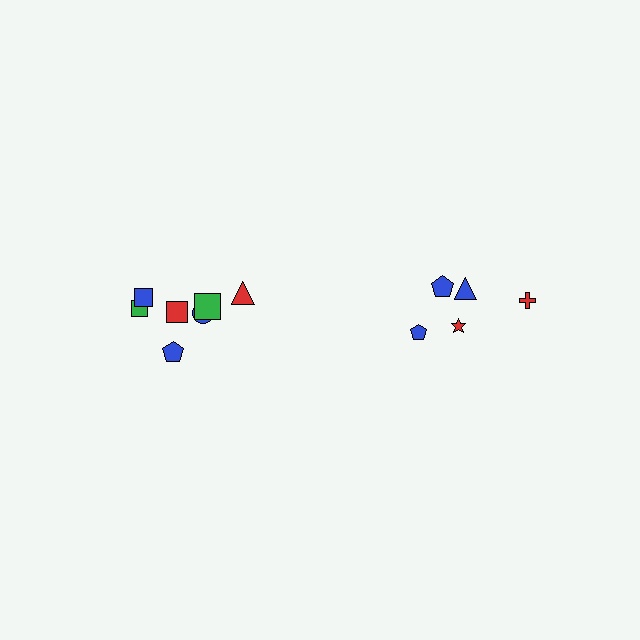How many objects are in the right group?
There are 5 objects.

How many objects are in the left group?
There are 7 objects.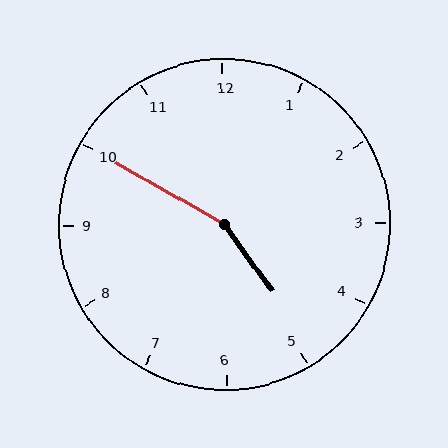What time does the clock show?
4:50.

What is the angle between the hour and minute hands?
Approximately 155 degrees.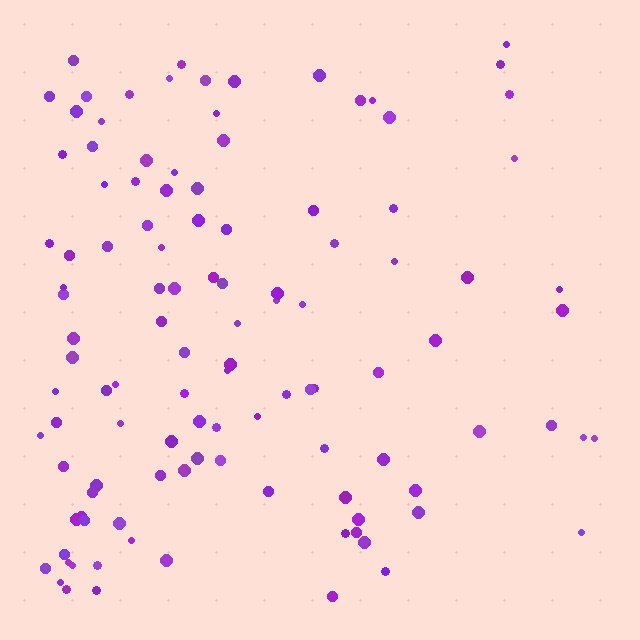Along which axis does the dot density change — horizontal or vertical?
Horizontal.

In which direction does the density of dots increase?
From right to left, with the left side densest.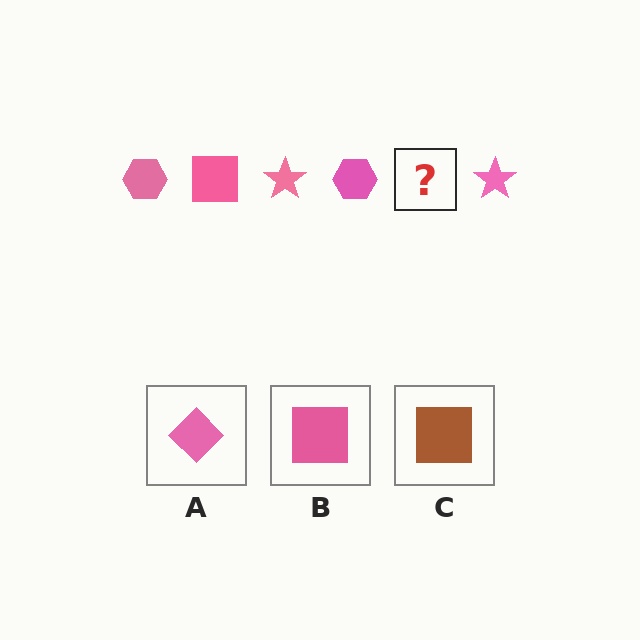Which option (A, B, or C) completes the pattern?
B.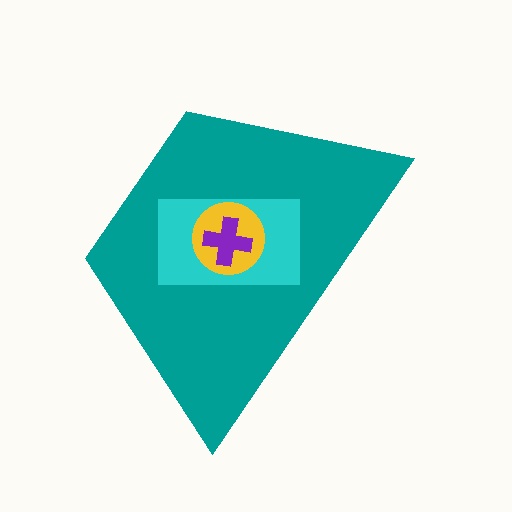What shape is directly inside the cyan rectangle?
The yellow circle.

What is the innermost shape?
The purple cross.